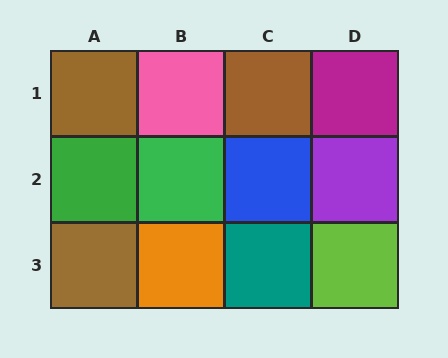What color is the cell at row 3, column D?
Lime.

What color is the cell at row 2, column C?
Blue.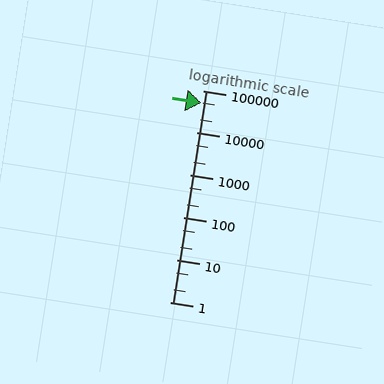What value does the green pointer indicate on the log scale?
The pointer indicates approximately 50000.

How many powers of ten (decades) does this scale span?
The scale spans 5 decades, from 1 to 100000.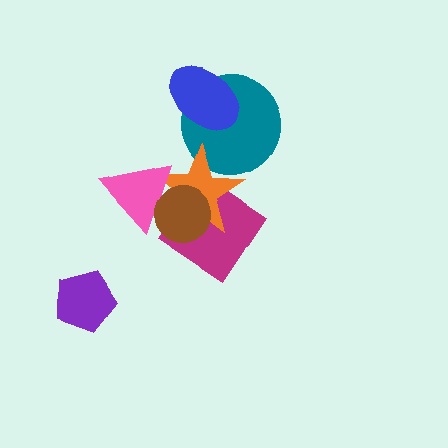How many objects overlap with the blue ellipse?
1 object overlaps with the blue ellipse.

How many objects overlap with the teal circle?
2 objects overlap with the teal circle.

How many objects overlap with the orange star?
4 objects overlap with the orange star.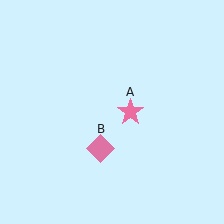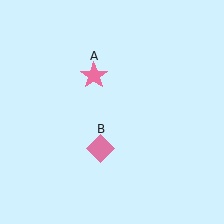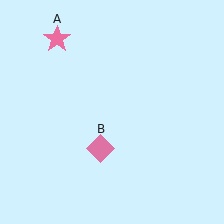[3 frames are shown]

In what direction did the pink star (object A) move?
The pink star (object A) moved up and to the left.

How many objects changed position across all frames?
1 object changed position: pink star (object A).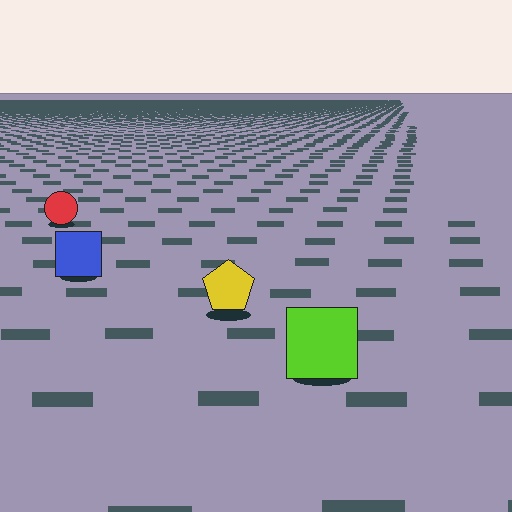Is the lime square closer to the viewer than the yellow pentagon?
Yes. The lime square is closer — you can tell from the texture gradient: the ground texture is coarser near it.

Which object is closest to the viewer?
The lime square is closest. The texture marks near it are larger and more spread out.